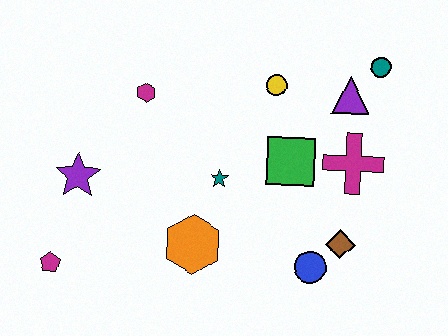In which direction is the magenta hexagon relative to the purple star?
The magenta hexagon is above the purple star.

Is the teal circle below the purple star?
No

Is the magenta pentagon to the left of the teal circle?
Yes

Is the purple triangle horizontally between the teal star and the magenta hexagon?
No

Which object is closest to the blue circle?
The brown diamond is closest to the blue circle.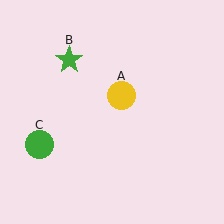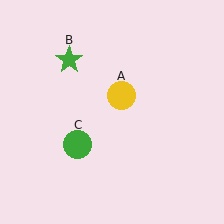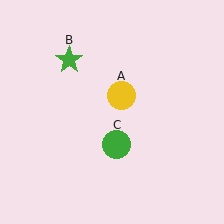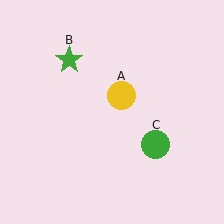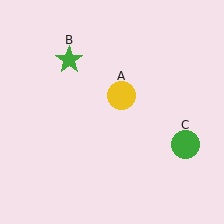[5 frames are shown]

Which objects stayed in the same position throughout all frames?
Yellow circle (object A) and green star (object B) remained stationary.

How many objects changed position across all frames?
1 object changed position: green circle (object C).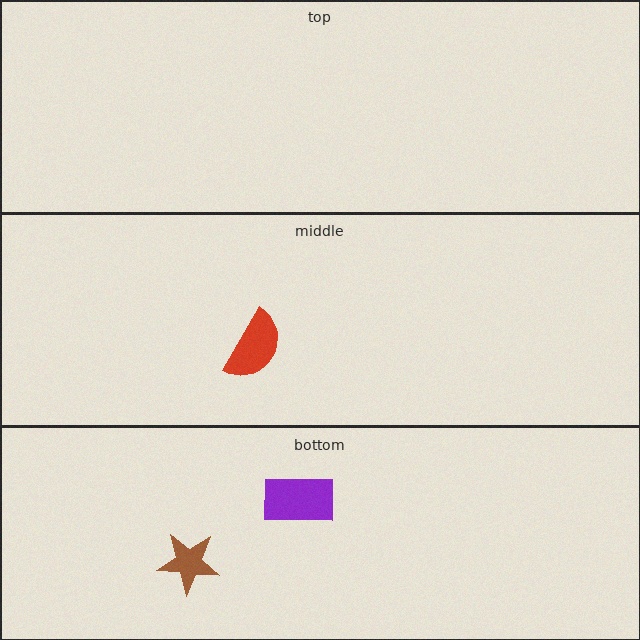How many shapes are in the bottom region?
2.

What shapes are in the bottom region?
The purple rectangle, the brown star.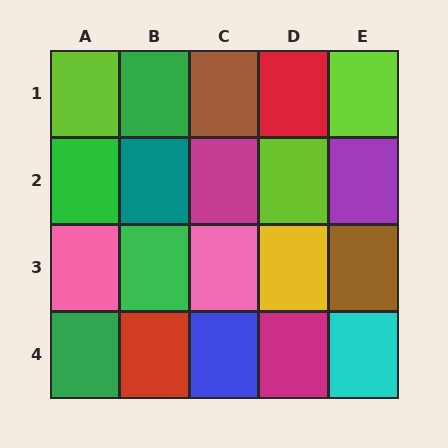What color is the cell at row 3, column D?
Yellow.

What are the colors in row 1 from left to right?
Lime, green, brown, red, lime.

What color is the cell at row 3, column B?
Green.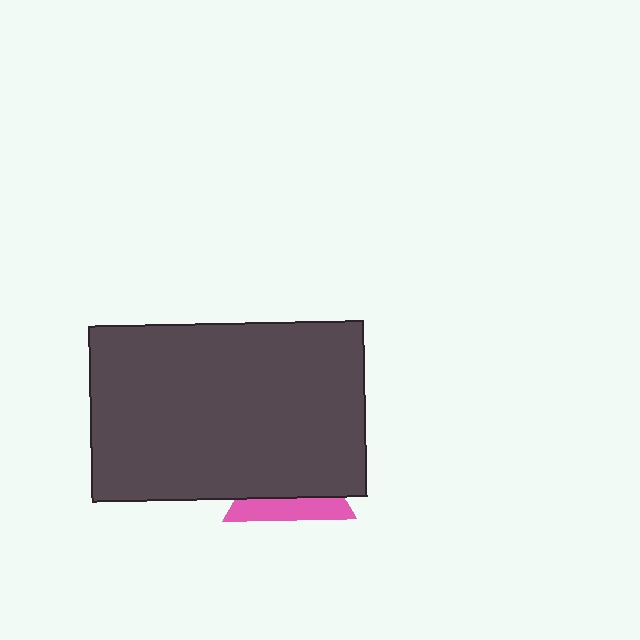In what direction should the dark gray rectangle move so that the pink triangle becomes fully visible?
The dark gray rectangle should move up. That is the shortest direction to clear the overlap and leave the pink triangle fully visible.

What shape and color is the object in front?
The object in front is a dark gray rectangle.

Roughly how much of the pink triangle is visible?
A small part of it is visible (roughly 34%).